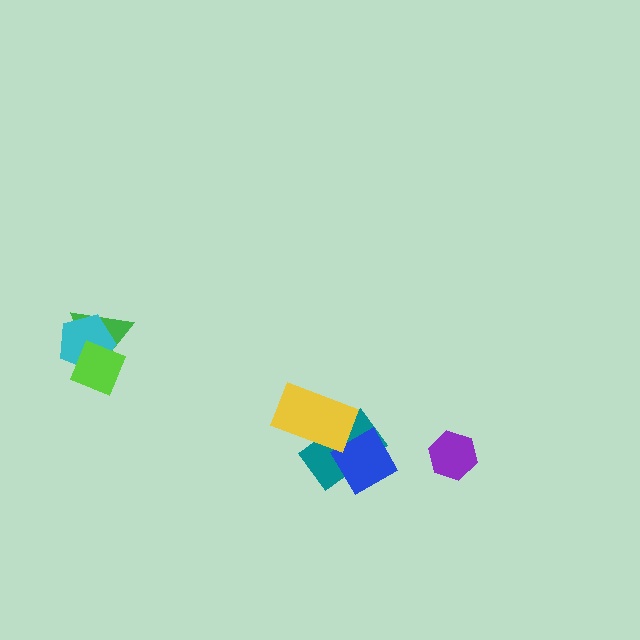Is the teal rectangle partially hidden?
Yes, it is partially covered by another shape.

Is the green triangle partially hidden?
Yes, it is partially covered by another shape.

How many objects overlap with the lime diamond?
2 objects overlap with the lime diamond.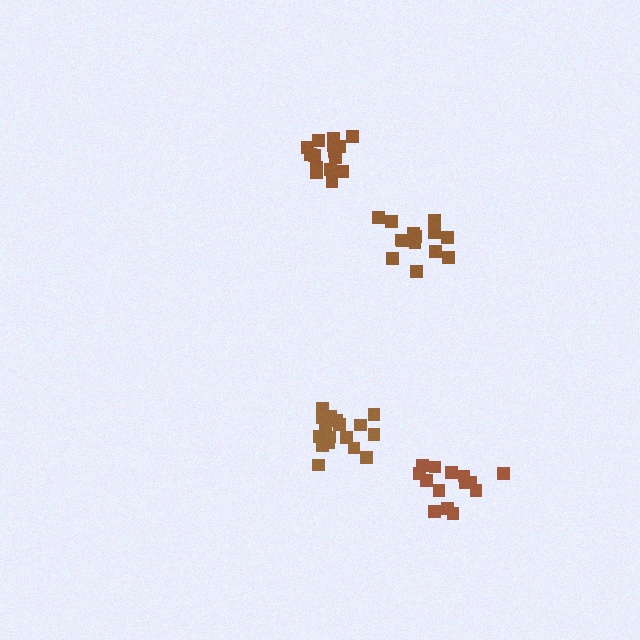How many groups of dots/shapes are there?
There are 4 groups.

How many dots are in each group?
Group 1: 18 dots, Group 2: 15 dots, Group 3: 14 dots, Group 4: 14 dots (61 total).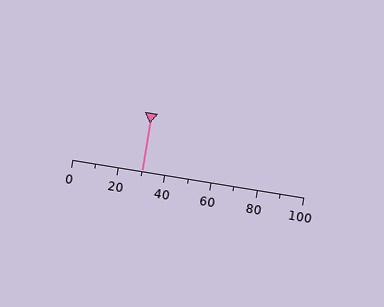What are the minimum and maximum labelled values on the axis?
The axis runs from 0 to 100.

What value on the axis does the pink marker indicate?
The marker indicates approximately 30.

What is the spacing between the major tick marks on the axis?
The major ticks are spaced 20 apart.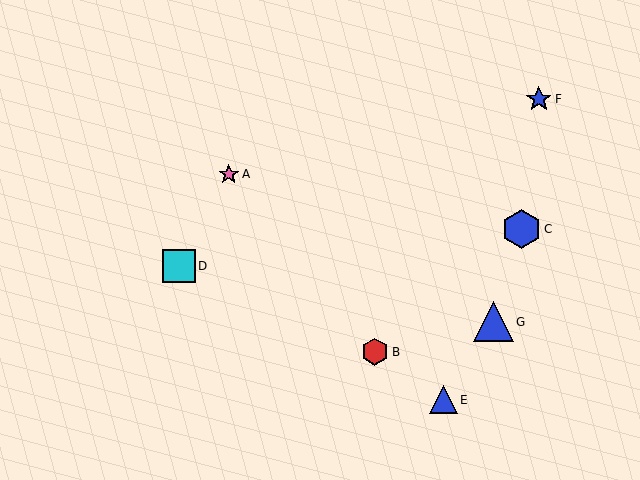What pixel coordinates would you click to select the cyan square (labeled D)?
Click at (179, 266) to select the cyan square D.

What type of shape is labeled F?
Shape F is a blue star.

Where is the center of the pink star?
The center of the pink star is at (229, 174).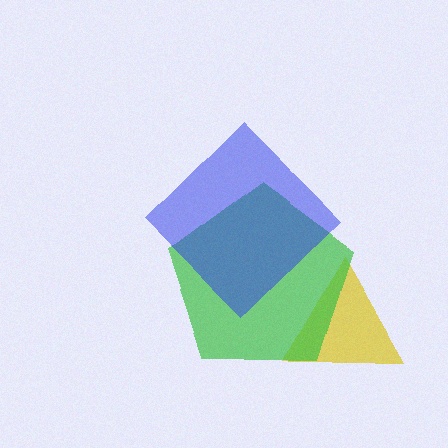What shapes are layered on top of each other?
The layered shapes are: a yellow triangle, a green pentagon, a blue diamond.